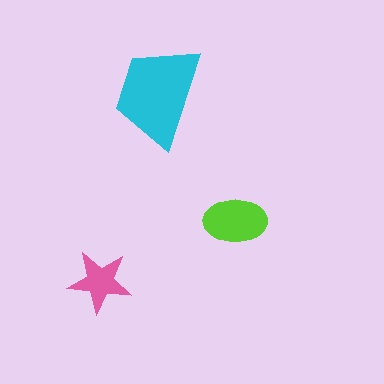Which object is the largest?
The cyan trapezoid.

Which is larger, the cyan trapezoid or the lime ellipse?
The cyan trapezoid.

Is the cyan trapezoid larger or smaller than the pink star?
Larger.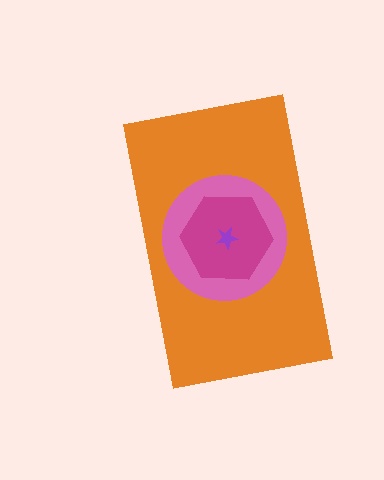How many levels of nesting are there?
4.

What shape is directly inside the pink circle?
The magenta hexagon.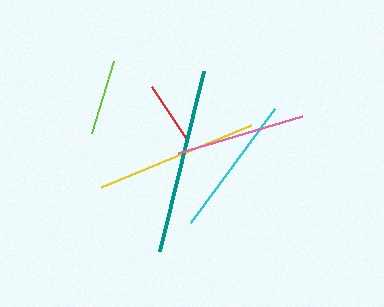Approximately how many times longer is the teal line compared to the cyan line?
The teal line is approximately 1.3 times the length of the cyan line.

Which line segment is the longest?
The teal line is the longest at approximately 185 pixels.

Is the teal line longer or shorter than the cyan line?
The teal line is longer than the cyan line.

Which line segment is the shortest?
The red line is the shortest at approximately 65 pixels.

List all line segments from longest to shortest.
From longest to shortest: teal, yellow, cyan, pink, lime, red.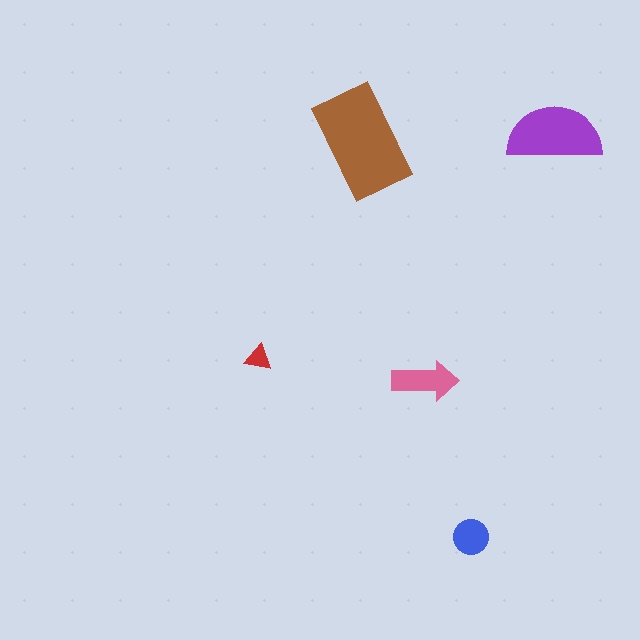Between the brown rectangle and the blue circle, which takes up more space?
The brown rectangle.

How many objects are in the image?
There are 5 objects in the image.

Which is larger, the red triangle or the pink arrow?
The pink arrow.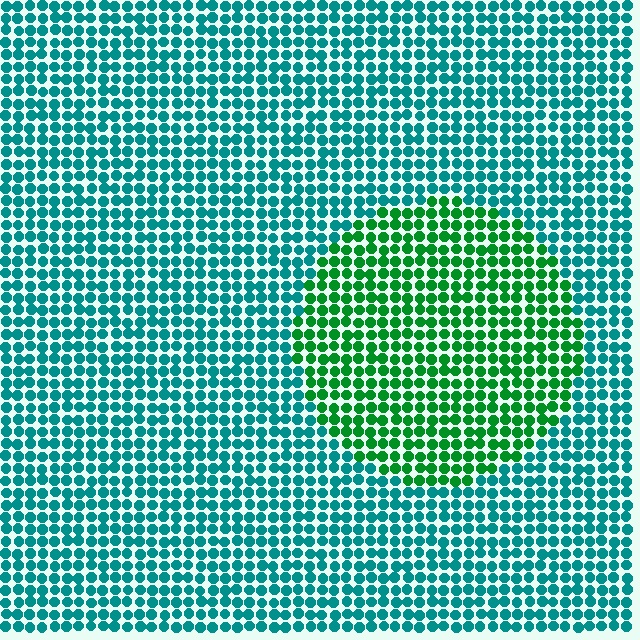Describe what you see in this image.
The image is filled with small teal elements in a uniform arrangement. A circle-shaped region is visible where the elements are tinted to a slightly different hue, forming a subtle color boundary.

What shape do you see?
I see a circle.